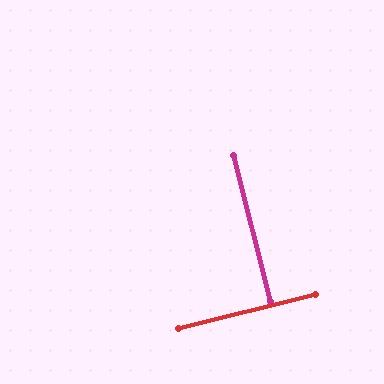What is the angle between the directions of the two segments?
Approximately 90 degrees.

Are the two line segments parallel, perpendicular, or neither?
Perpendicular — they meet at approximately 90°.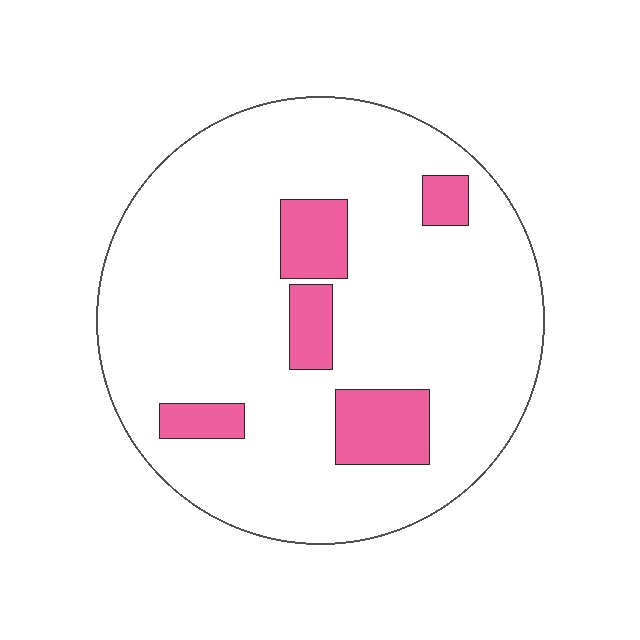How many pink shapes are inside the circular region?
5.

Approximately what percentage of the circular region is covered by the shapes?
Approximately 15%.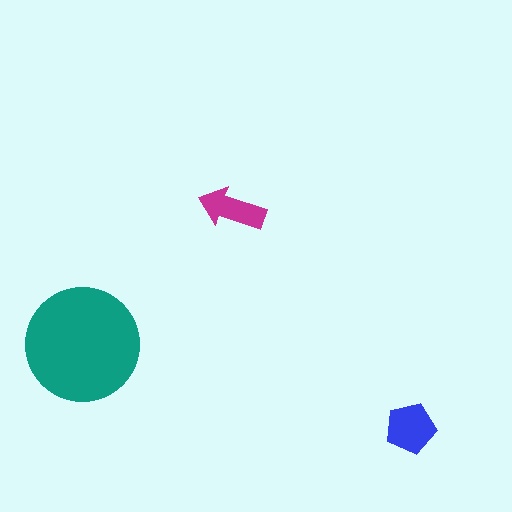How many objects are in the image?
There are 3 objects in the image.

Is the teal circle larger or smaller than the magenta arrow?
Larger.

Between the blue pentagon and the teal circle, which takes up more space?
The teal circle.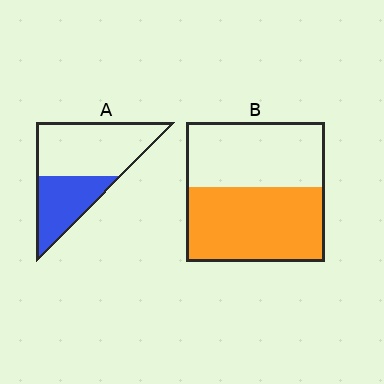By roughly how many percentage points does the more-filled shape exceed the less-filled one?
By roughly 15 percentage points (B over A).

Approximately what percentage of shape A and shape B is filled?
A is approximately 40% and B is approximately 55%.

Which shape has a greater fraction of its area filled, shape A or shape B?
Shape B.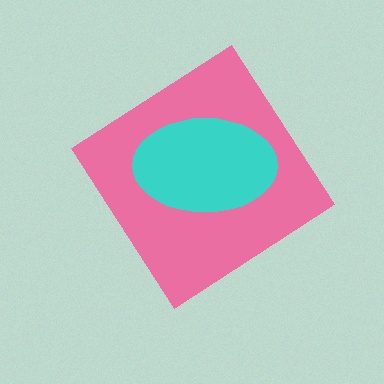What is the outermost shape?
The pink diamond.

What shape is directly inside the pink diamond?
The cyan ellipse.